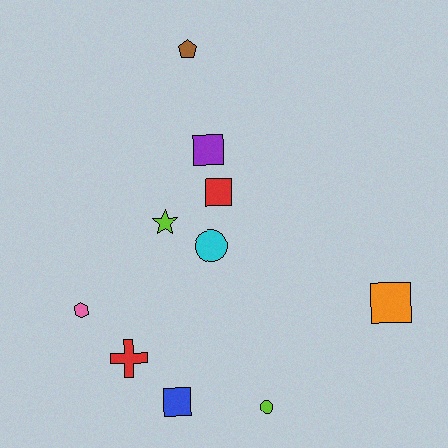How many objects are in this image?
There are 10 objects.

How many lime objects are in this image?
There are 2 lime objects.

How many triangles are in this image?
There are no triangles.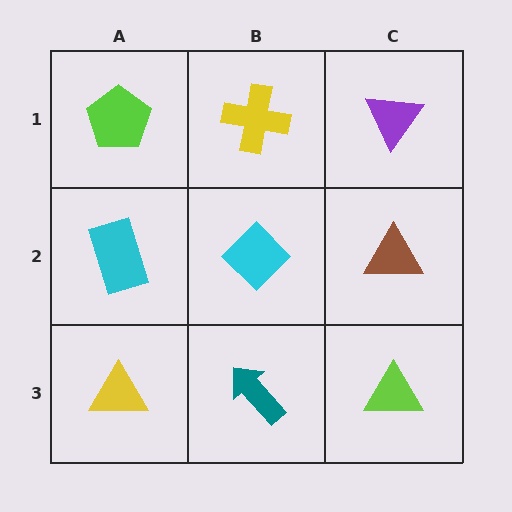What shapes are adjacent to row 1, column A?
A cyan rectangle (row 2, column A), a yellow cross (row 1, column B).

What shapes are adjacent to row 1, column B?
A cyan diamond (row 2, column B), a lime pentagon (row 1, column A), a purple triangle (row 1, column C).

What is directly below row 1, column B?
A cyan diamond.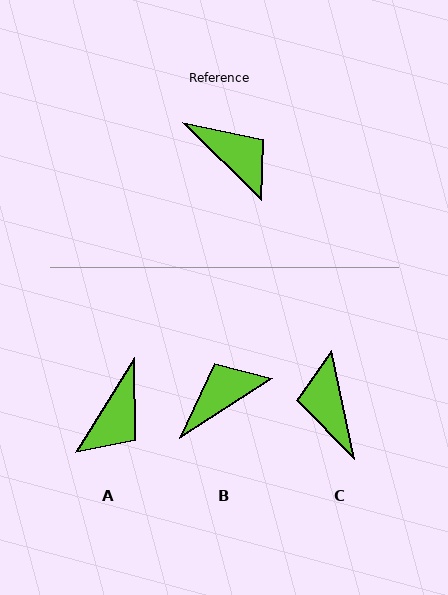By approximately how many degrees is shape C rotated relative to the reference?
Approximately 146 degrees counter-clockwise.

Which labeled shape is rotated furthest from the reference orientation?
C, about 146 degrees away.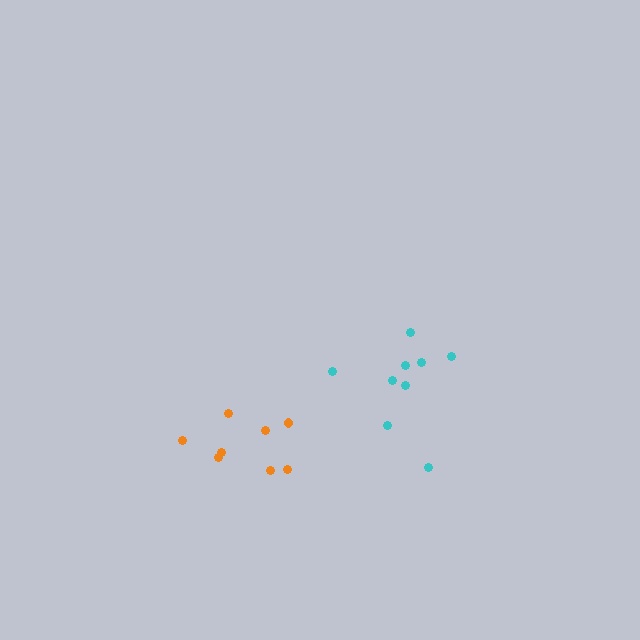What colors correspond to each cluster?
The clusters are colored: orange, cyan.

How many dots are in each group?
Group 1: 8 dots, Group 2: 9 dots (17 total).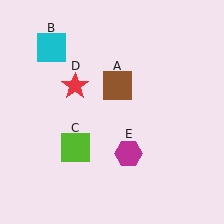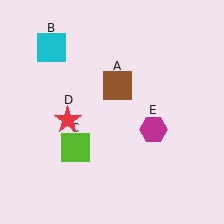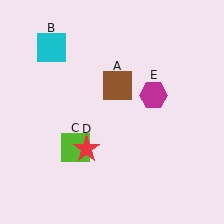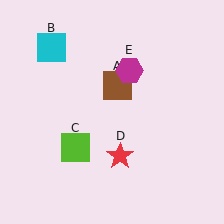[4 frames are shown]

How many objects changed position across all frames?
2 objects changed position: red star (object D), magenta hexagon (object E).